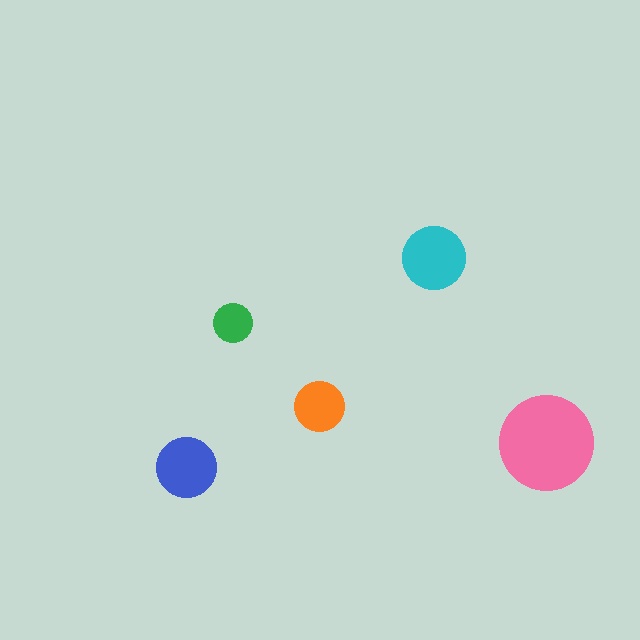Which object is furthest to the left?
The blue circle is leftmost.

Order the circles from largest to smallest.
the pink one, the cyan one, the blue one, the orange one, the green one.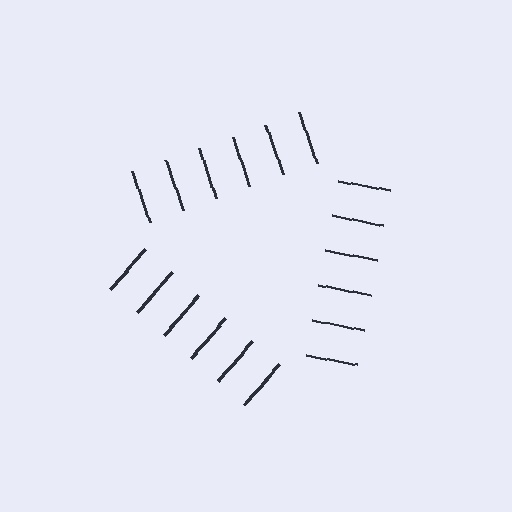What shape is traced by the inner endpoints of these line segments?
An illusory triangle — the line segments terminate on its edges but no continuous stroke is drawn.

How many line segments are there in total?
18 — 6 along each of the 3 edges.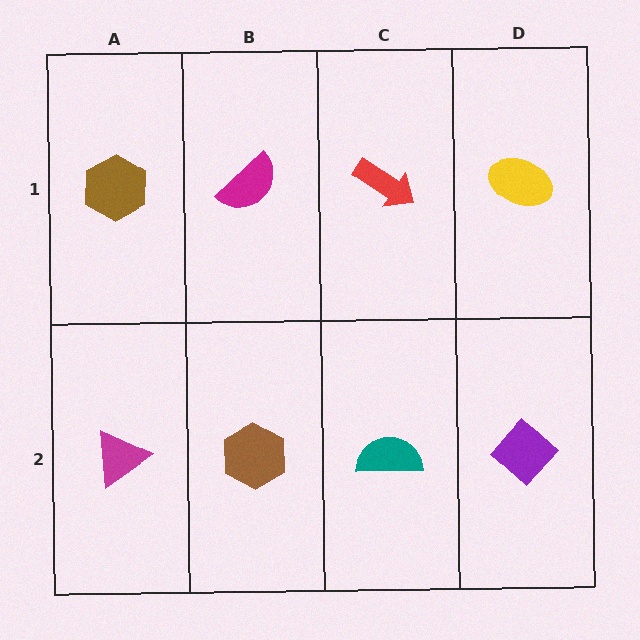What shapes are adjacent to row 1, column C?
A teal semicircle (row 2, column C), a magenta semicircle (row 1, column B), a yellow ellipse (row 1, column D).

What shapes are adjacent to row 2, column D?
A yellow ellipse (row 1, column D), a teal semicircle (row 2, column C).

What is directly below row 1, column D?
A purple diamond.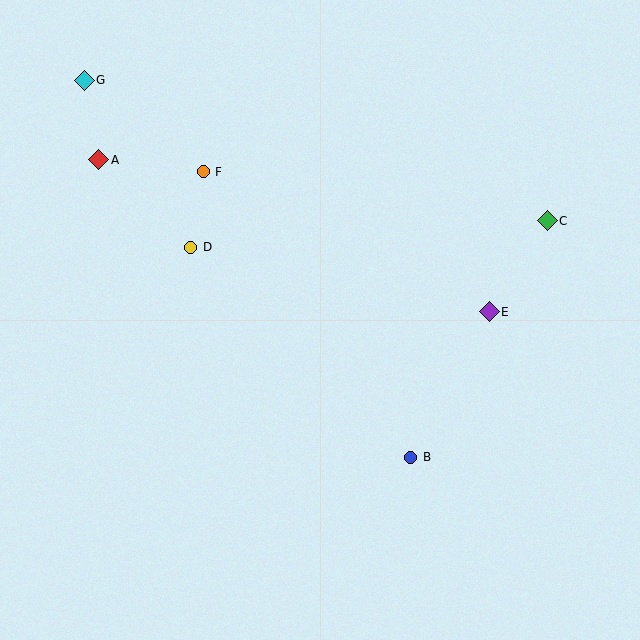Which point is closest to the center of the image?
Point D at (190, 247) is closest to the center.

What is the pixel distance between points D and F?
The distance between D and F is 77 pixels.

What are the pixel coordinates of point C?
Point C is at (547, 221).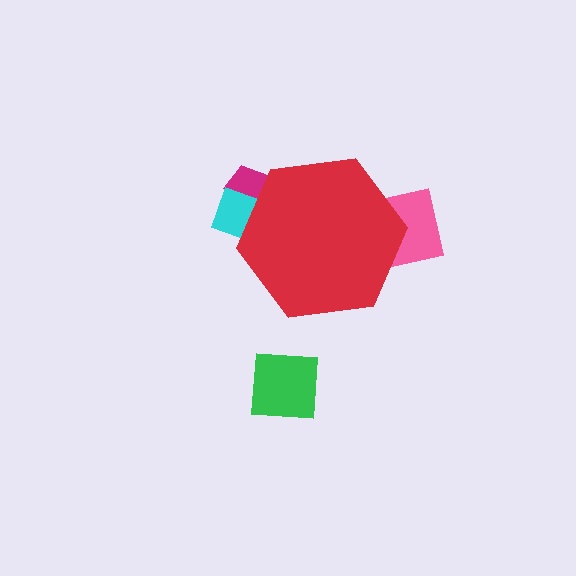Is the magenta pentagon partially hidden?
Yes, the magenta pentagon is partially hidden behind the red hexagon.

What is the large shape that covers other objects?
A red hexagon.